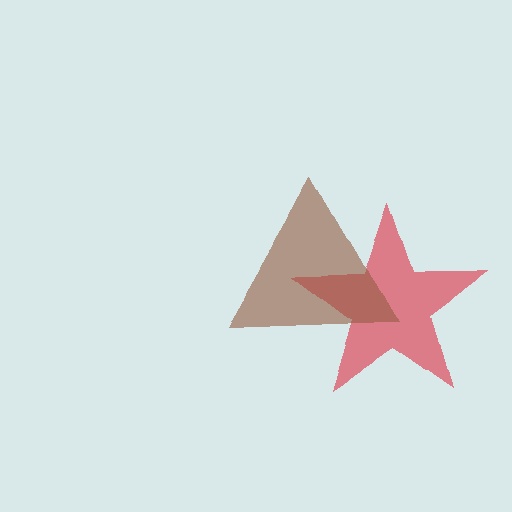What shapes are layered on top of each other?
The layered shapes are: a red star, a brown triangle.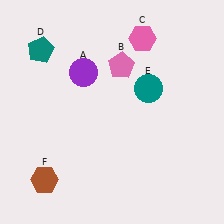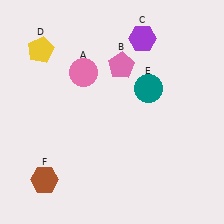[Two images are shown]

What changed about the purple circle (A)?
In Image 1, A is purple. In Image 2, it changed to pink.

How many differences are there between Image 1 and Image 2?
There are 3 differences between the two images.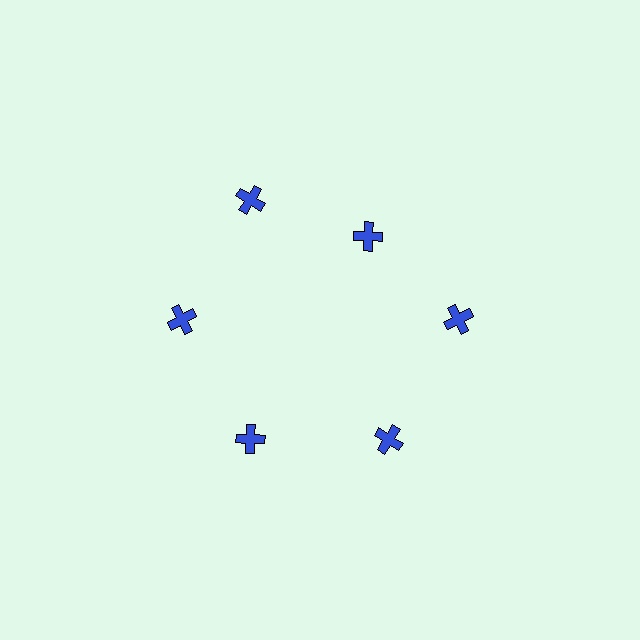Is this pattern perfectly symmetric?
No. The 6 blue crosses are arranged in a ring, but one element near the 1 o'clock position is pulled inward toward the center, breaking the 6-fold rotational symmetry.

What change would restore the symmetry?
The symmetry would be restored by moving it outward, back onto the ring so that all 6 crosses sit at equal angles and equal distance from the center.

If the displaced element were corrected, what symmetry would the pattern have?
It would have 6-fold rotational symmetry — the pattern would map onto itself every 60 degrees.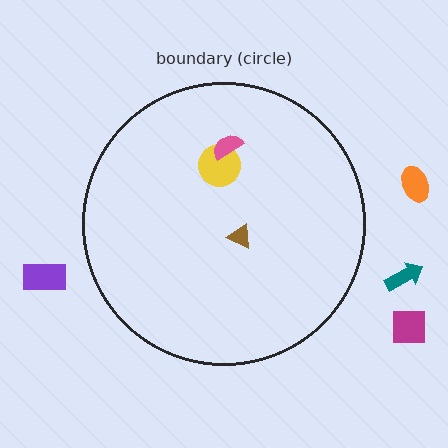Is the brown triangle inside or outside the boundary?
Inside.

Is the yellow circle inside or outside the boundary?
Inside.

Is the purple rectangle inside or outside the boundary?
Outside.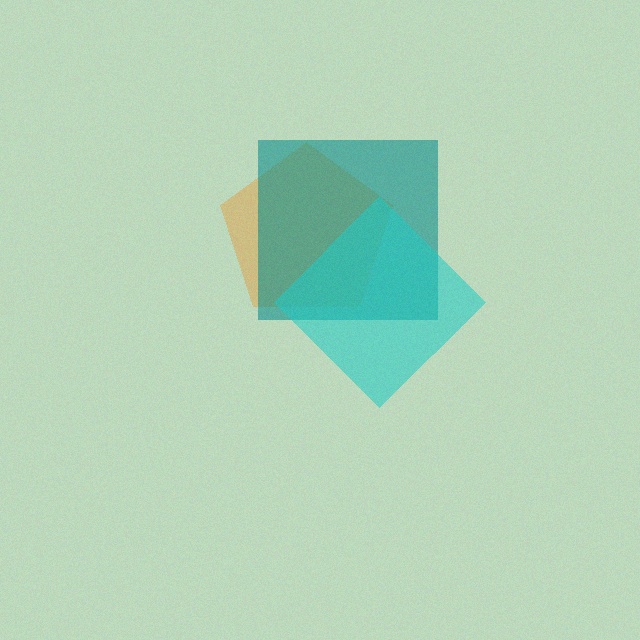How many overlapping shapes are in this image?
There are 3 overlapping shapes in the image.